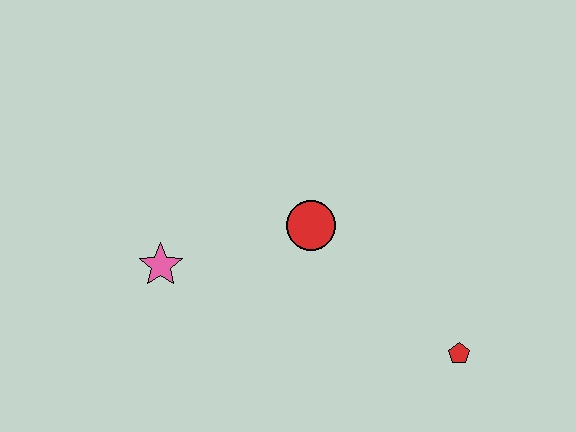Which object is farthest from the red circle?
The red pentagon is farthest from the red circle.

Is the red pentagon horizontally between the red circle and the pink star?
No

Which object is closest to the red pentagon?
The red circle is closest to the red pentagon.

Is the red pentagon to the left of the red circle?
No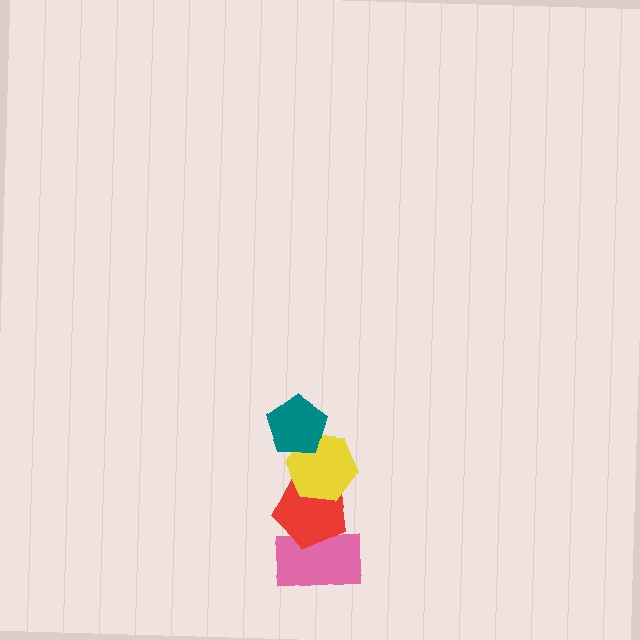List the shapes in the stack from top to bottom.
From top to bottom: the teal pentagon, the yellow hexagon, the red pentagon, the pink rectangle.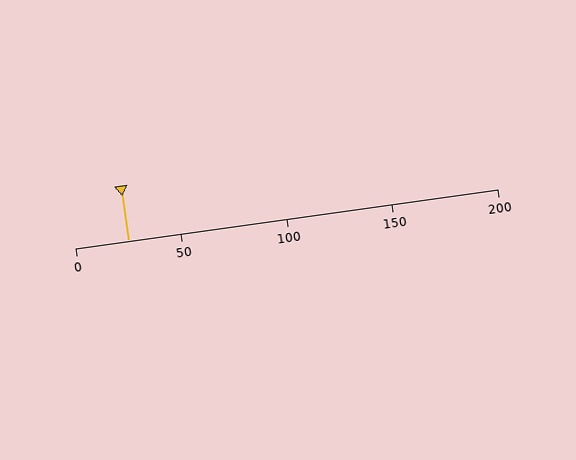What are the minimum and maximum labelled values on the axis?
The axis runs from 0 to 200.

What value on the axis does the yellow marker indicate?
The marker indicates approximately 25.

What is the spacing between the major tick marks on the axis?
The major ticks are spaced 50 apart.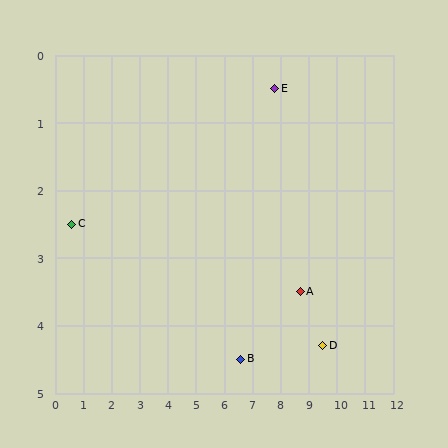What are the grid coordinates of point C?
Point C is at approximately (0.6, 2.5).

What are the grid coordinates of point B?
Point B is at approximately (6.6, 4.5).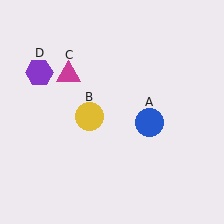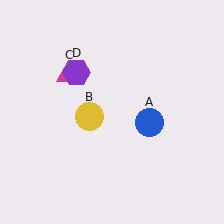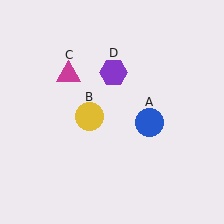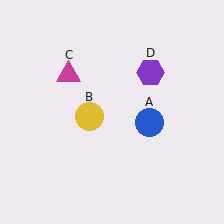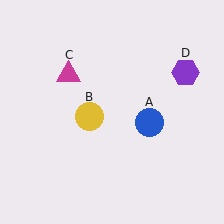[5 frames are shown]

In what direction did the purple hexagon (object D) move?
The purple hexagon (object D) moved right.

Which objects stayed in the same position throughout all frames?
Blue circle (object A) and yellow circle (object B) and magenta triangle (object C) remained stationary.